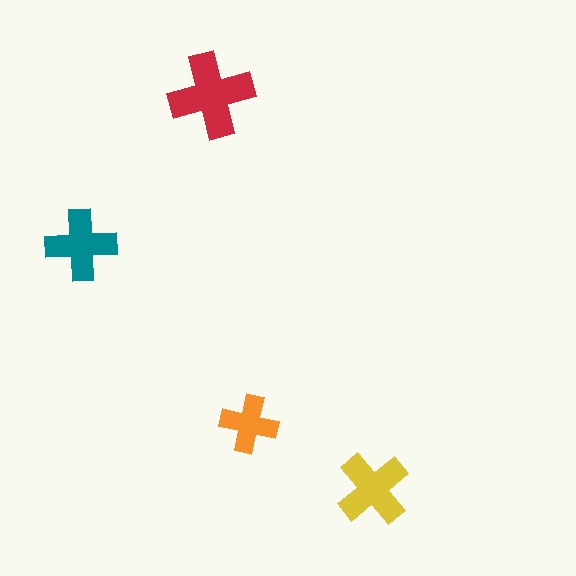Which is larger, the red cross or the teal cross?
The red one.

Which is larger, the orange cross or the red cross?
The red one.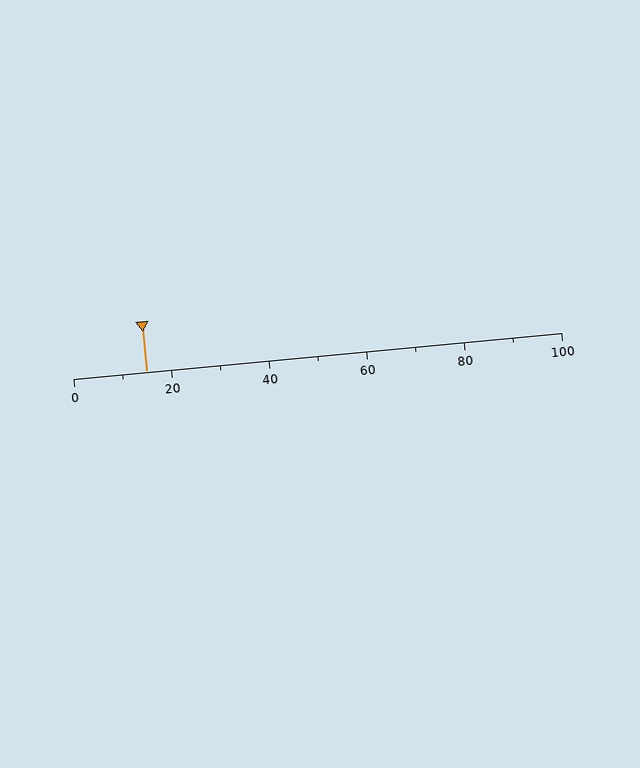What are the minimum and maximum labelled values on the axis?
The axis runs from 0 to 100.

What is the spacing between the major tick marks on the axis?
The major ticks are spaced 20 apart.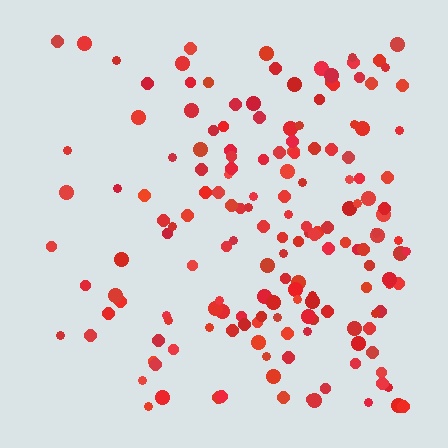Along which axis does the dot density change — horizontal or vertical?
Horizontal.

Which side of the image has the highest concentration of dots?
The right.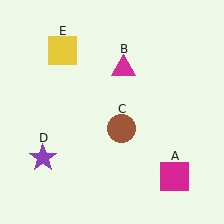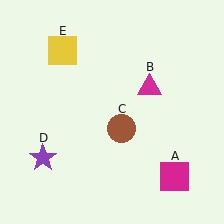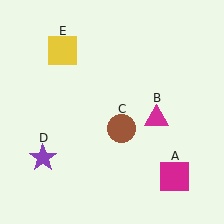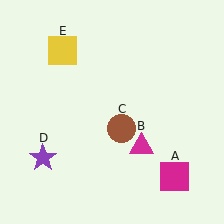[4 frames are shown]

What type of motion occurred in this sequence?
The magenta triangle (object B) rotated clockwise around the center of the scene.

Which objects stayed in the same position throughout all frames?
Magenta square (object A) and brown circle (object C) and purple star (object D) and yellow square (object E) remained stationary.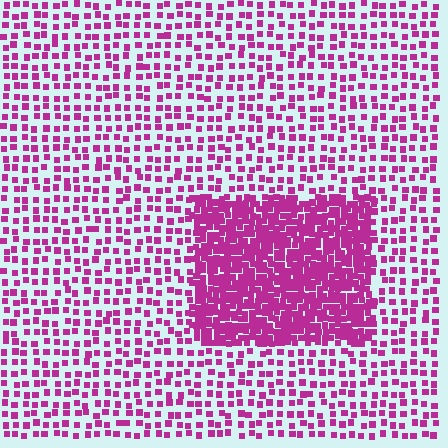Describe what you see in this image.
The image contains small magenta elements arranged at two different densities. A rectangle-shaped region is visible where the elements are more densely packed than the surrounding area.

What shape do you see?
I see a rectangle.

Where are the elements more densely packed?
The elements are more densely packed inside the rectangle boundary.